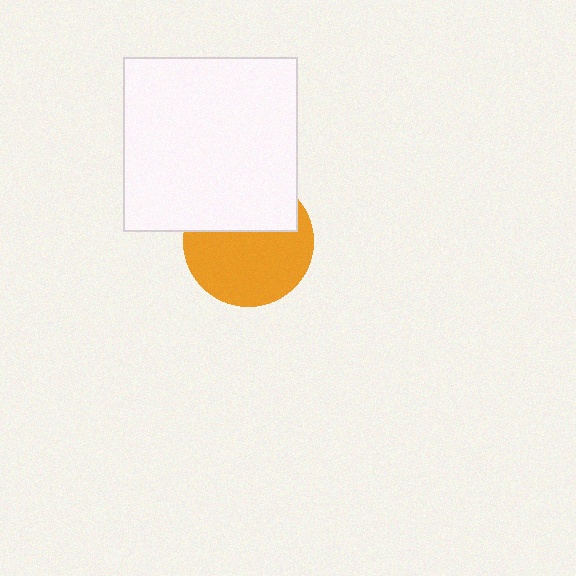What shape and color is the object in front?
The object in front is a white square.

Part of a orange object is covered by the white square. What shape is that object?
It is a circle.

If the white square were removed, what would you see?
You would see the complete orange circle.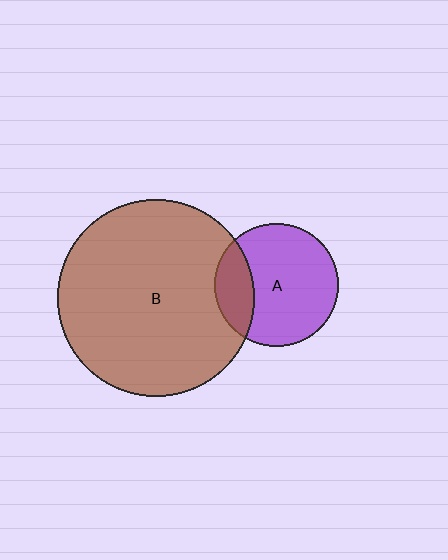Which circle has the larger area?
Circle B (brown).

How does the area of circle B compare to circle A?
Approximately 2.5 times.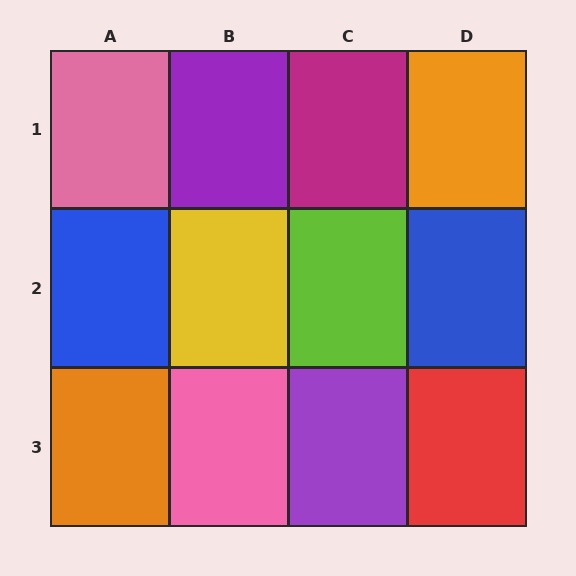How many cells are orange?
2 cells are orange.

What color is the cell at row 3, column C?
Purple.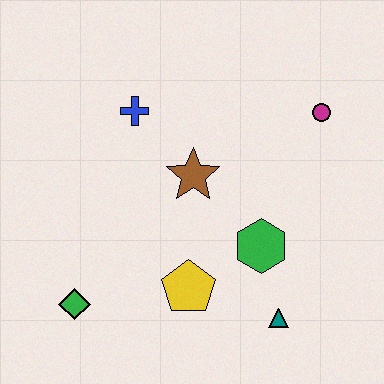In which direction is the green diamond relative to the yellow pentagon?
The green diamond is to the left of the yellow pentagon.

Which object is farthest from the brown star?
The green diamond is farthest from the brown star.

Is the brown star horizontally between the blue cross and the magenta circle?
Yes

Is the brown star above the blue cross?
No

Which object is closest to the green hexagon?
The teal triangle is closest to the green hexagon.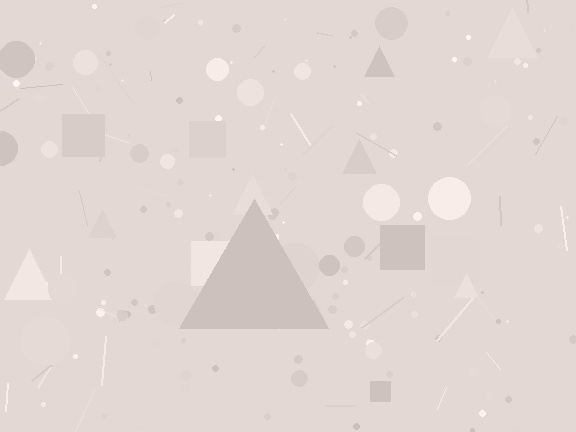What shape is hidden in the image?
A triangle is hidden in the image.